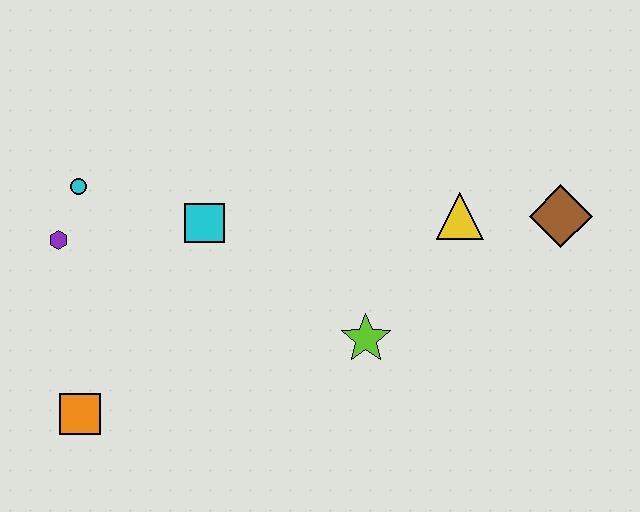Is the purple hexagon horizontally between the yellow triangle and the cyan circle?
No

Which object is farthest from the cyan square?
The brown diamond is farthest from the cyan square.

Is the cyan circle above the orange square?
Yes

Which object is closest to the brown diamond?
The yellow triangle is closest to the brown diamond.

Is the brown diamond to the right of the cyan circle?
Yes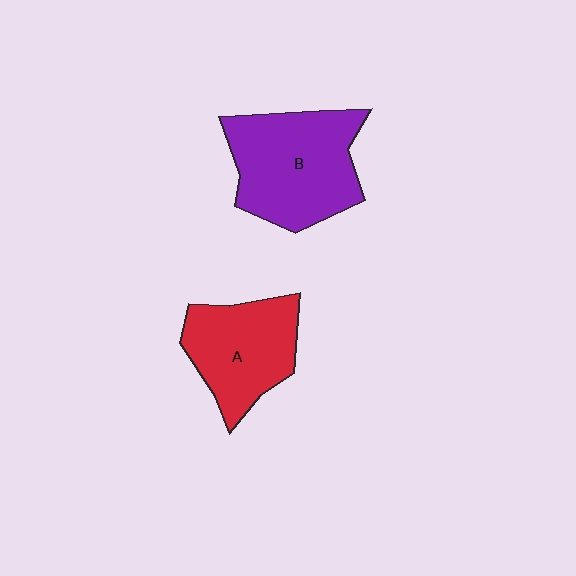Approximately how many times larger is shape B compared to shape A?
Approximately 1.3 times.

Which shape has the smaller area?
Shape A (red).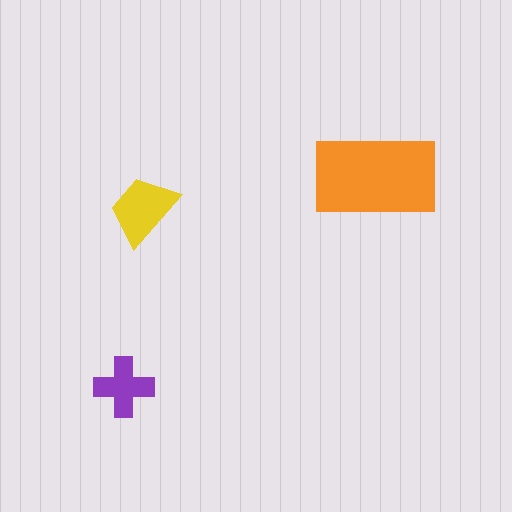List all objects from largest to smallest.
The orange rectangle, the yellow trapezoid, the purple cross.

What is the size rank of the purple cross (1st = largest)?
3rd.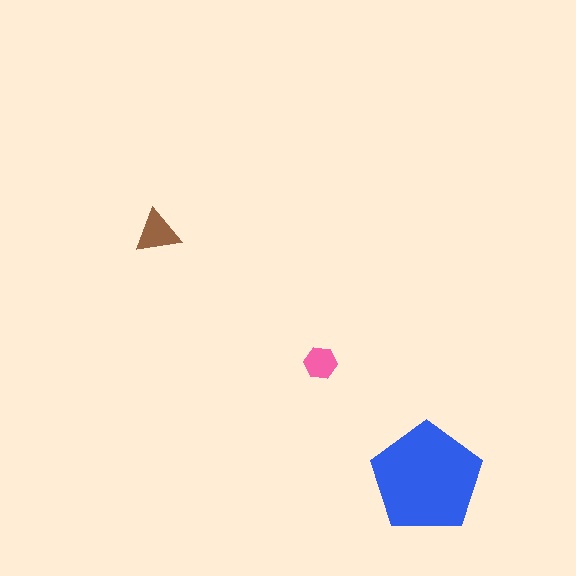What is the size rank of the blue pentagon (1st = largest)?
1st.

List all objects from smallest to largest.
The pink hexagon, the brown triangle, the blue pentagon.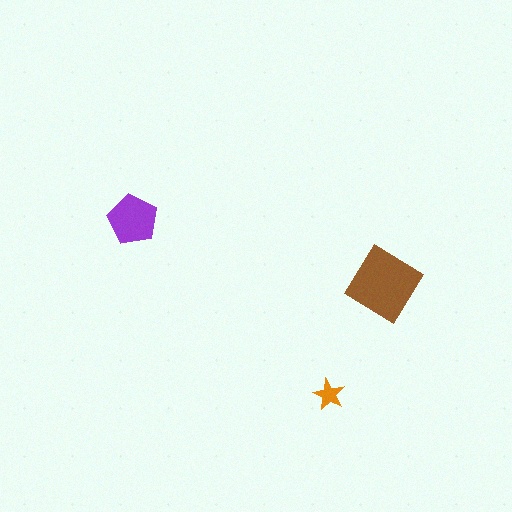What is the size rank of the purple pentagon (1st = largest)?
2nd.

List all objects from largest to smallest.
The brown diamond, the purple pentagon, the orange star.